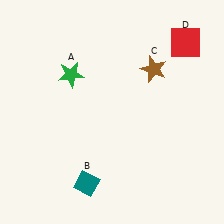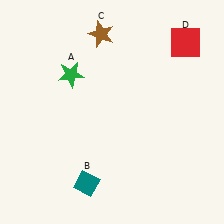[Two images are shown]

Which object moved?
The brown star (C) moved left.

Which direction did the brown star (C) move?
The brown star (C) moved left.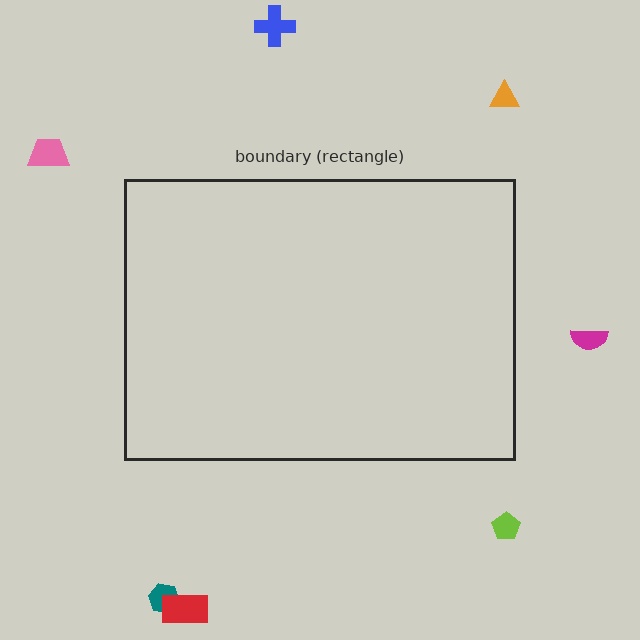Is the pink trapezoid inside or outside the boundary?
Outside.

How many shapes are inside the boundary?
0 inside, 7 outside.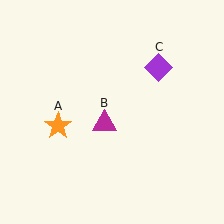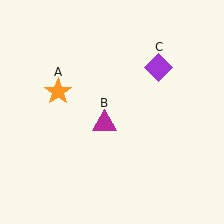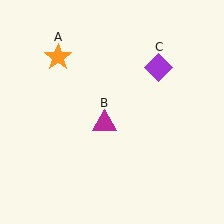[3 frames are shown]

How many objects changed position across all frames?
1 object changed position: orange star (object A).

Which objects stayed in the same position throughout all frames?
Magenta triangle (object B) and purple diamond (object C) remained stationary.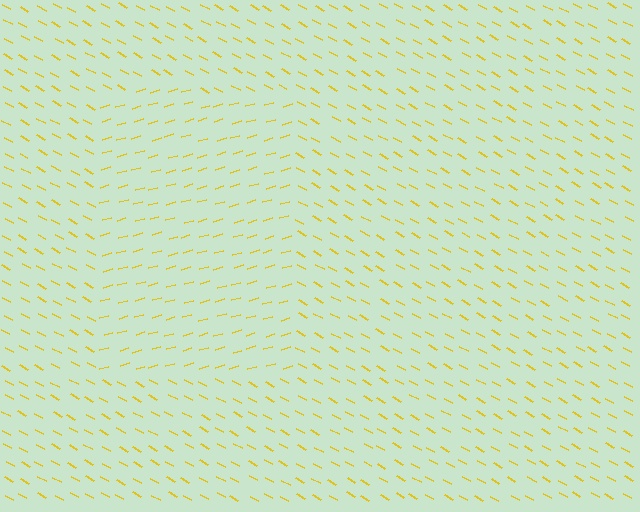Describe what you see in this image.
The image is filled with small yellow line segments. A rectangle region in the image has lines oriented differently from the surrounding lines, creating a visible texture boundary.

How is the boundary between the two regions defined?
The boundary is defined purely by a change in line orientation (approximately 45 degrees difference). All lines are the same color and thickness.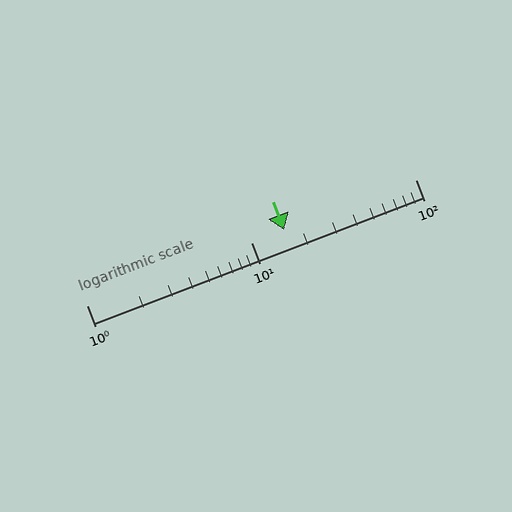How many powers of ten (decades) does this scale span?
The scale spans 2 decades, from 1 to 100.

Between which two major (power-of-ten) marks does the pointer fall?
The pointer is between 10 and 100.